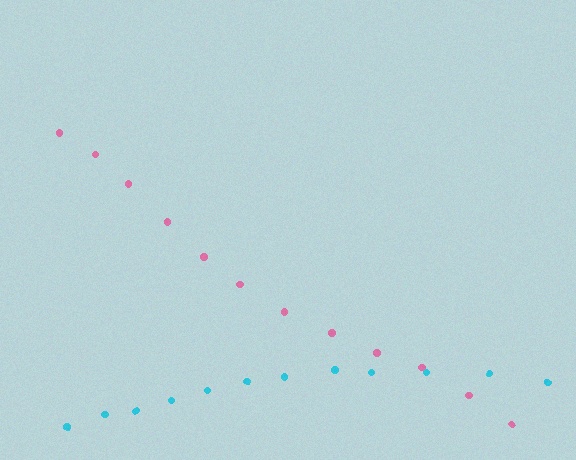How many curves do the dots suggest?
There are 2 distinct paths.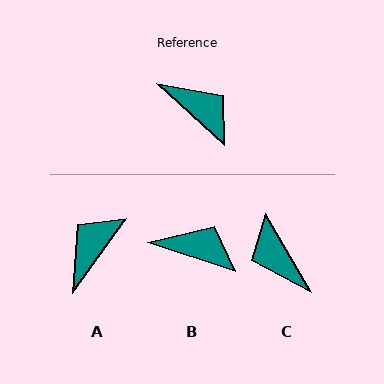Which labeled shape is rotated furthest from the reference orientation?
C, about 162 degrees away.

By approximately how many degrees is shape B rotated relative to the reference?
Approximately 24 degrees counter-clockwise.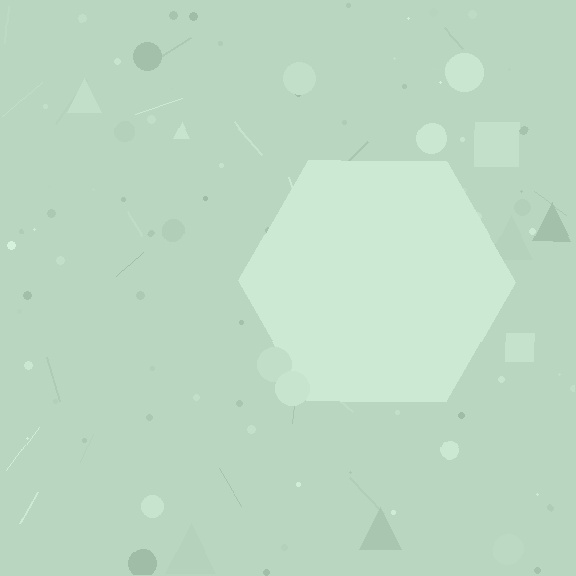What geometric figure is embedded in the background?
A hexagon is embedded in the background.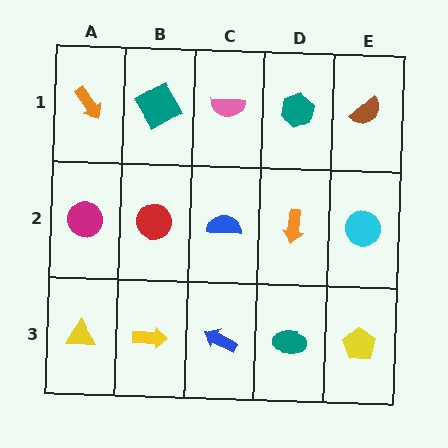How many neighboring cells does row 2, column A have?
3.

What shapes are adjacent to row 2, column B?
A teal diamond (row 1, column B), a yellow arrow (row 3, column B), a magenta circle (row 2, column A), a blue semicircle (row 2, column C).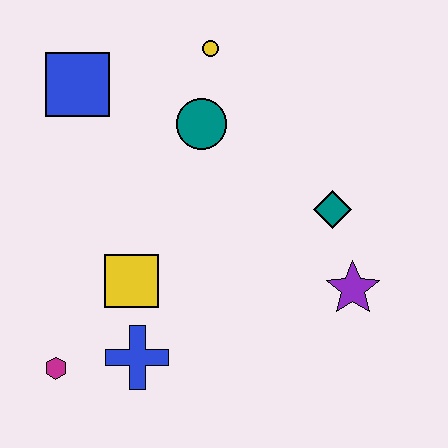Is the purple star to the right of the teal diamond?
Yes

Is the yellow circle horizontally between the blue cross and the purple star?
Yes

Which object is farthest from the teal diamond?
The magenta hexagon is farthest from the teal diamond.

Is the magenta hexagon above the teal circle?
No